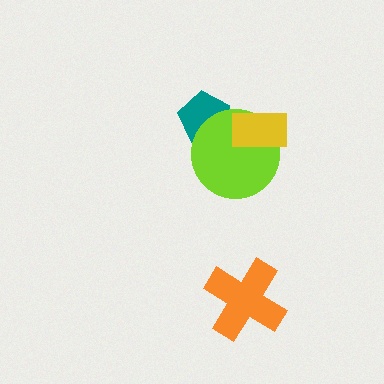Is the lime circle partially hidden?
Yes, it is partially covered by another shape.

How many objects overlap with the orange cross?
0 objects overlap with the orange cross.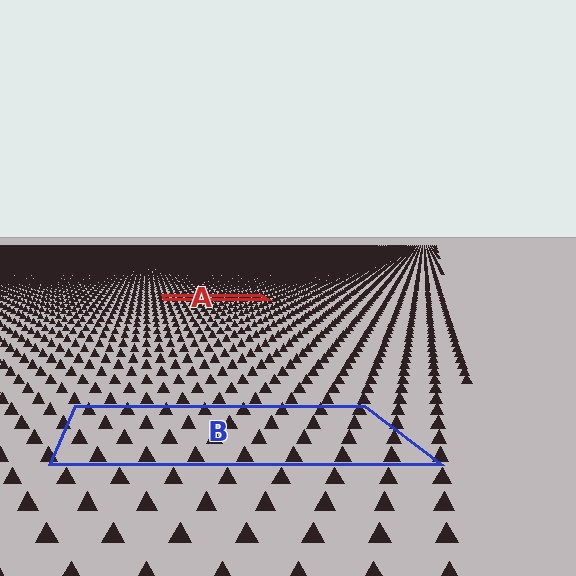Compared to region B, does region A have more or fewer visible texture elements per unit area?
Region A has more texture elements per unit area — they are packed more densely because it is farther away.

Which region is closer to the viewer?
Region B is closer. The texture elements there are larger and more spread out.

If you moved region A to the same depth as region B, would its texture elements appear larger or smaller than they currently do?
They would appear larger. At a closer depth, the same texture elements are projected at a bigger on-screen size.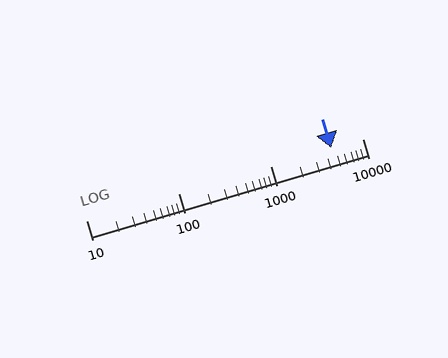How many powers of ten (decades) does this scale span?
The scale spans 3 decades, from 10 to 10000.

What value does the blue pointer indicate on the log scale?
The pointer indicates approximately 4600.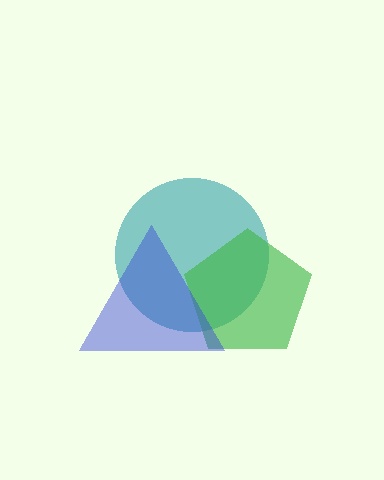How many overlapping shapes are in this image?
There are 3 overlapping shapes in the image.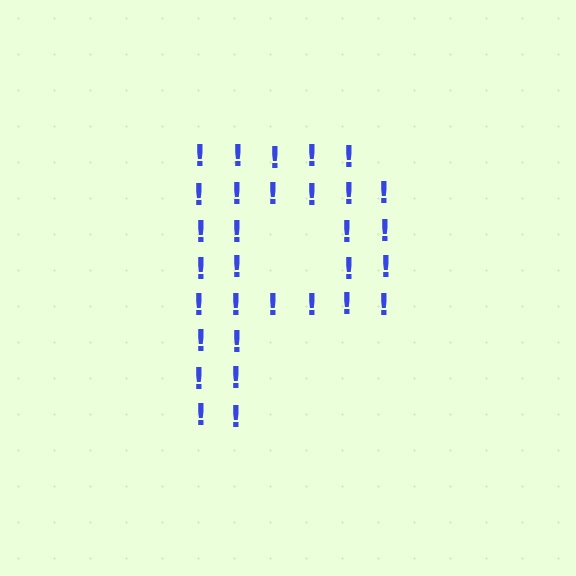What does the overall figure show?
The overall figure shows the letter P.